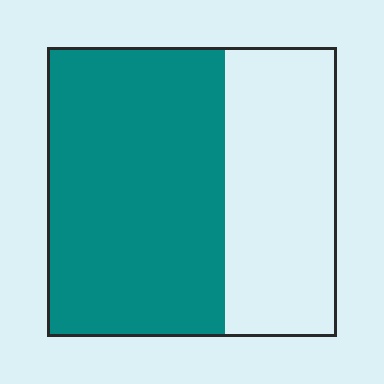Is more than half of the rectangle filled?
Yes.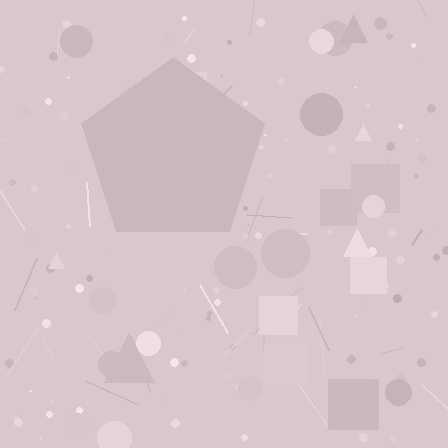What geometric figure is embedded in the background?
A pentagon is embedded in the background.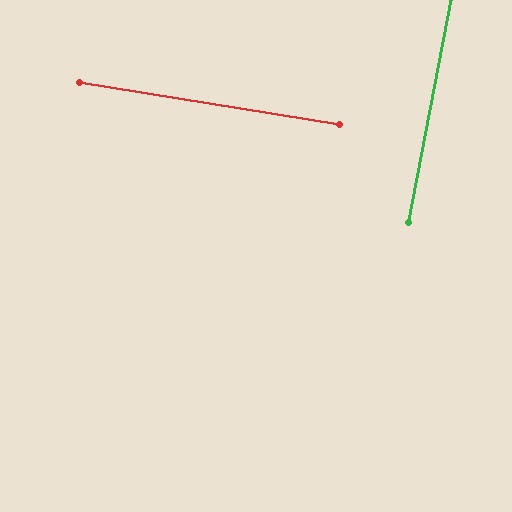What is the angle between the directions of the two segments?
Approximately 89 degrees.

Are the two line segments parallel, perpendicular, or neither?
Perpendicular — they meet at approximately 89°.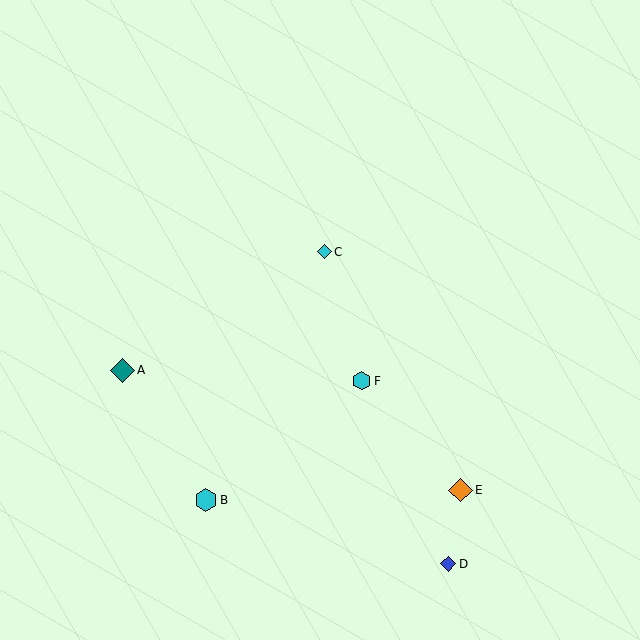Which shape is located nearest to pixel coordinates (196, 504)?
The cyan hexagon (labeled B) at (206, 500) is nearest to that location.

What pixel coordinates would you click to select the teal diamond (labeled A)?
Click at (122, 370) to select the teal diamond A.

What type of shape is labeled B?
Shape B is a cyan hexagon.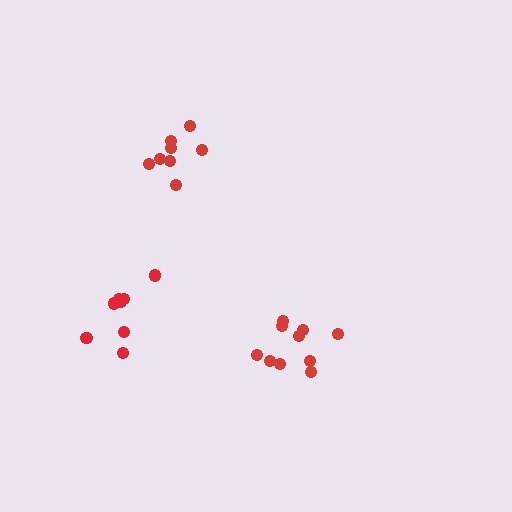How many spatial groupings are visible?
There are 3 spatial groupings.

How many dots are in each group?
Group 1: 8 dots, Group 2: 10 dots, Group 3: 8 dots (26 total).